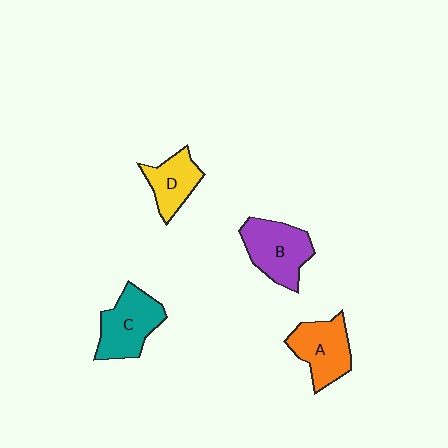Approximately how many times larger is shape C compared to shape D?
Approximately 1.4 times.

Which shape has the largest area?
Shape B (purple).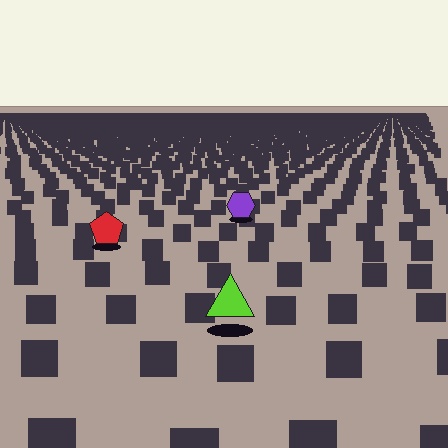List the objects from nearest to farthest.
From nearest to farthest: the lime triangle, the red pentagon, the purple hexagon.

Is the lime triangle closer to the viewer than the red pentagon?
Yes. The lime triangle is closer — you can tell from the texture gradient: the ground texture is coarser near it.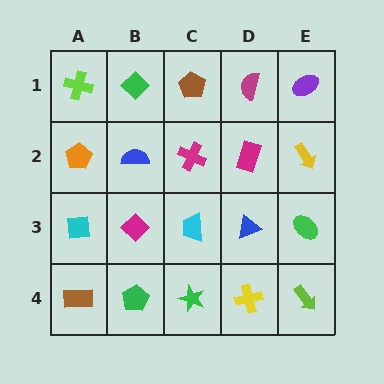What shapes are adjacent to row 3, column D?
A magenta rectangle (row 2, column D), a yellow cross (row 4, column D), a cyan trapezoid (row 3, column C), a green ellipse (row 3, column E).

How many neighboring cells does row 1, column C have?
3.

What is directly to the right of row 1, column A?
A green diamond.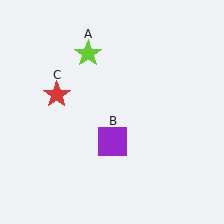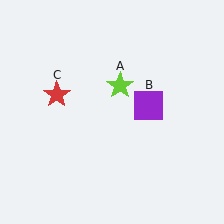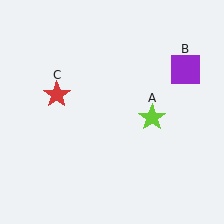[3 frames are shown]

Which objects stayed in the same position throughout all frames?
Red star (object C) remained stationary.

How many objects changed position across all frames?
2 objects changed position: lime star (object A), purple square (object B).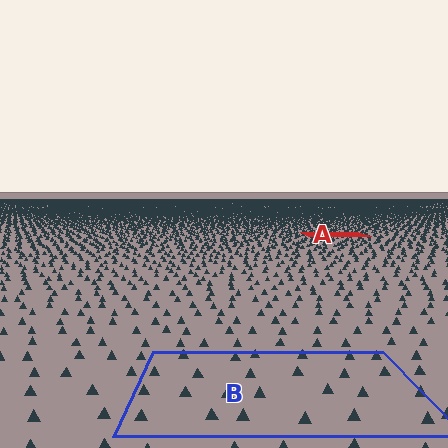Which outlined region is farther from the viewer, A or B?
Region A is farther from the viewer — the texture elements inside it appear smaller and more densely packed.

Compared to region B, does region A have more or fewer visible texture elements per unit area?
Region A has more texture elements per unit area — they are packed more densely because it is farther away.